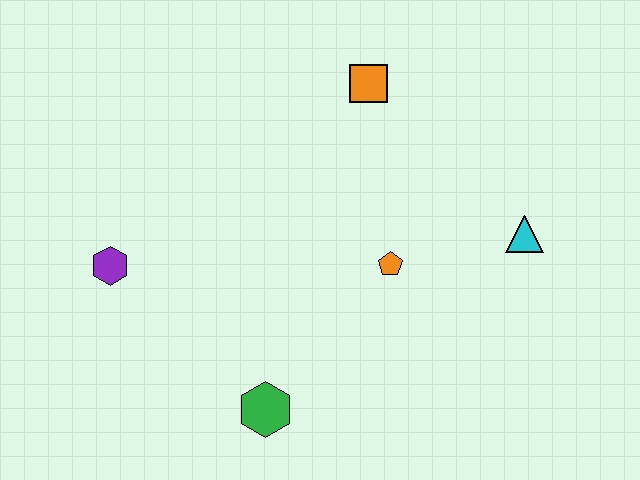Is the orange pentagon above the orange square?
No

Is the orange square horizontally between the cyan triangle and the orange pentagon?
No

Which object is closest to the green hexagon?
The orange pentagon is closest to the green hexagon.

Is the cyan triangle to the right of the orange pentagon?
Yes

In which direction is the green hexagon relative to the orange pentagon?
The green hexagon is below the orange pentagon.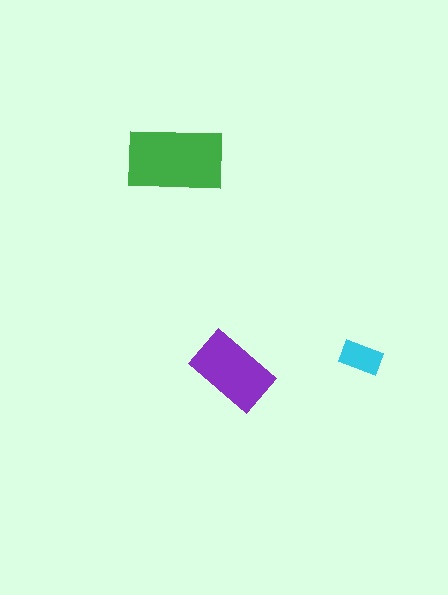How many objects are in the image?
There are 3 objects in the image.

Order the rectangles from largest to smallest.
the green one, the purple one, the cyan one.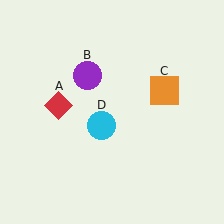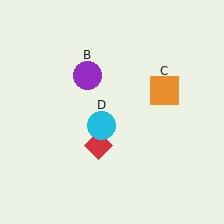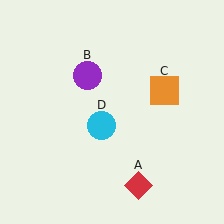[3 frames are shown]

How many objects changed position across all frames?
1 object changed position: red diamond (object A).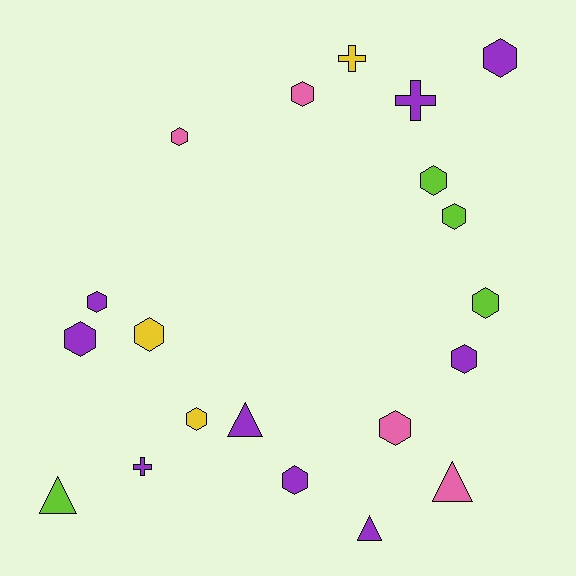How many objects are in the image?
There are 20 objects.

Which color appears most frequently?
Purple, with 9 objects.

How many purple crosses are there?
There are 2 purple crosses.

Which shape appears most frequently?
Hexagon, with 13 objects.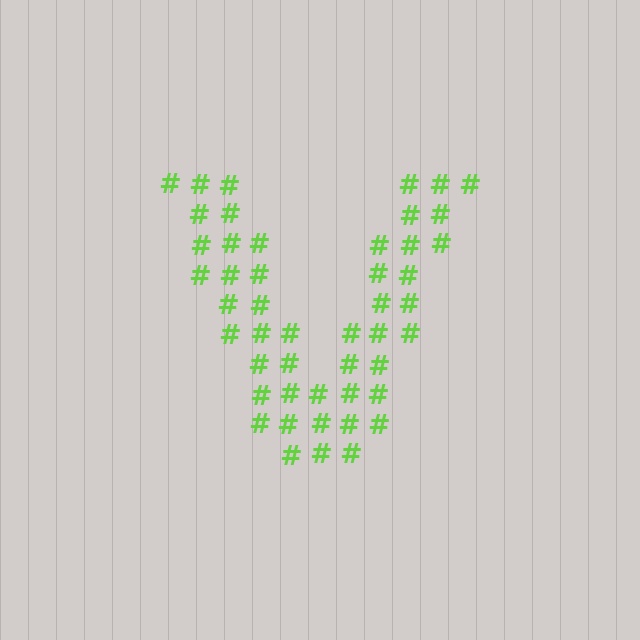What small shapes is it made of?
It is made of small hash symbols.